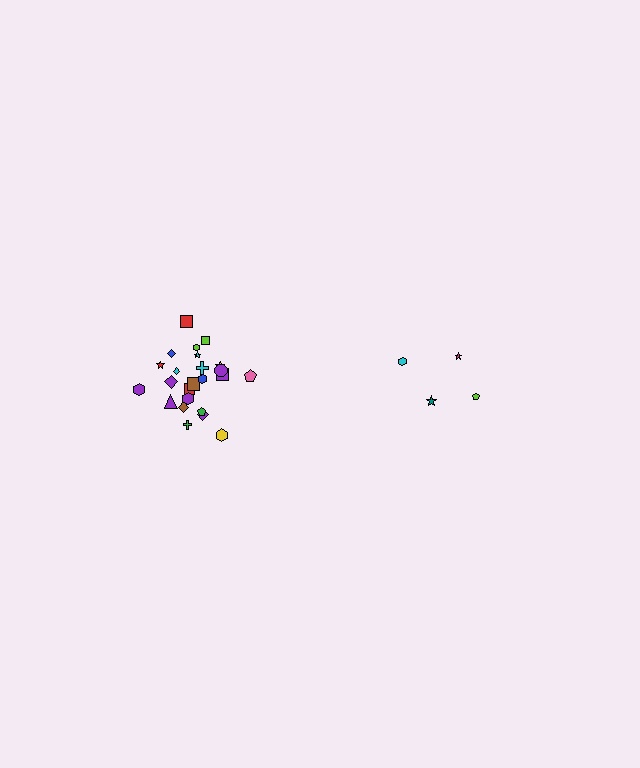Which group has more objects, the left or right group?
The left group.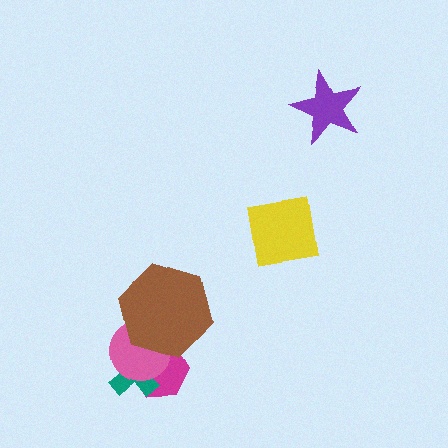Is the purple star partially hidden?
No, no other shape covers it.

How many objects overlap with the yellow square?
0 objects overlap with the yellow square.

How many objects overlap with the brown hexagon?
3 objects overlap with the brown hexagon.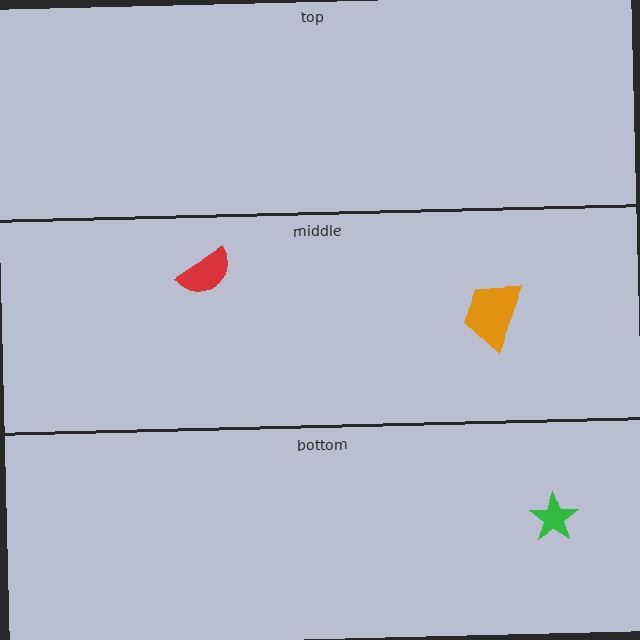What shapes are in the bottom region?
The green star.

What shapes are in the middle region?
The red semicircle, the orange trapezoid.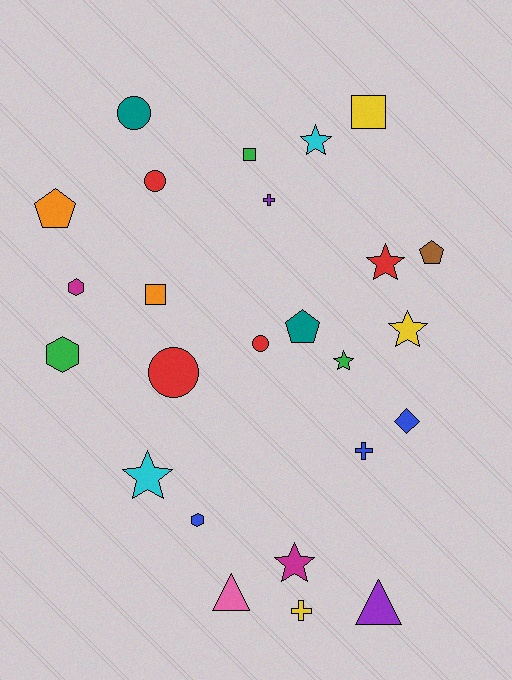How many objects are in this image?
There are 25 objects.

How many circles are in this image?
There are 4 circles.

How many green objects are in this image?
There are 3 green objects.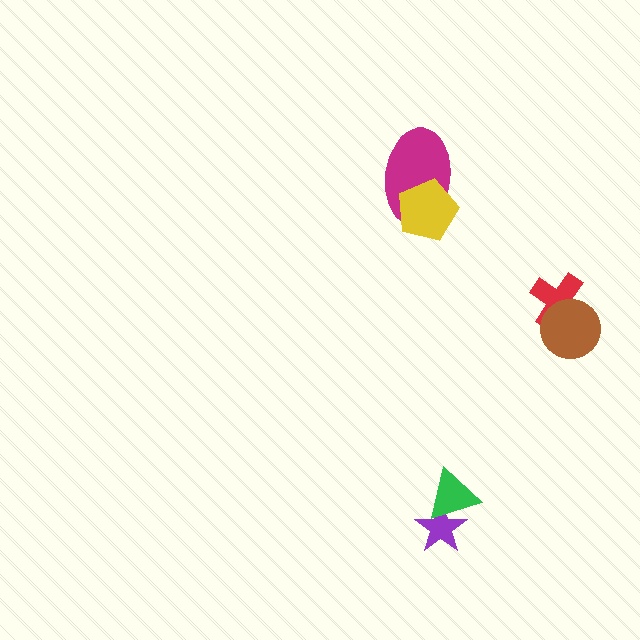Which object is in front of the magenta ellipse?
The yellow pentagon is in front of the magenta ellipse.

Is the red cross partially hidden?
Yes, it is partially covered by another shape.